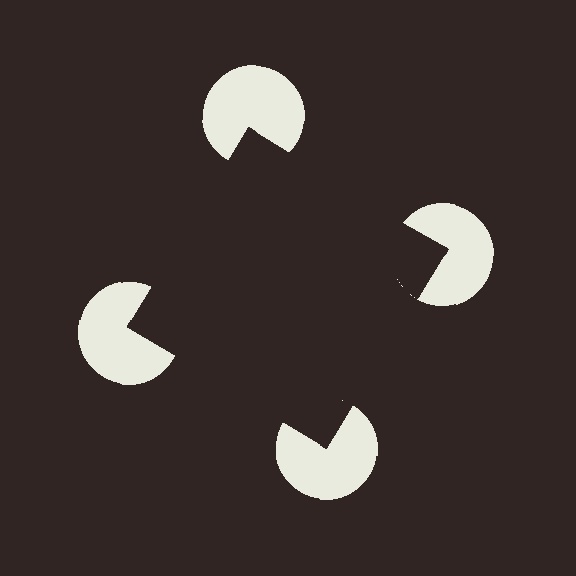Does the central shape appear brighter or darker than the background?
It typically appears slightly darker than the background, even though no actual brightness change is drawn.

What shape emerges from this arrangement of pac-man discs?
An illusory square — its edges are inferred from the aligned wedge cuts in the pac-man discs, not physically drawn.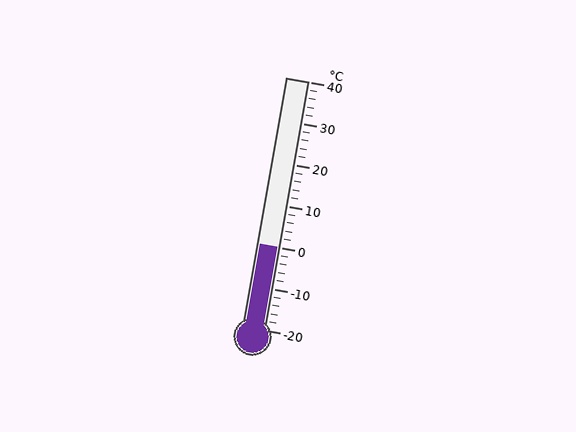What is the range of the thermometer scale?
The thermometer scale ranges from -20°C to 40°C.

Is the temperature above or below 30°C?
The temperature is below 30°C.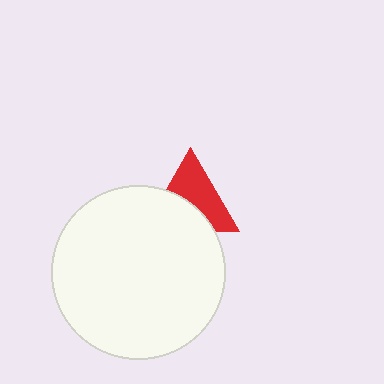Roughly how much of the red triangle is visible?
About half of it is visible (roughly 56%).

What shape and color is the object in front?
The object in front is a white circle.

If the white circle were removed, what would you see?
You would see the complete red triangle.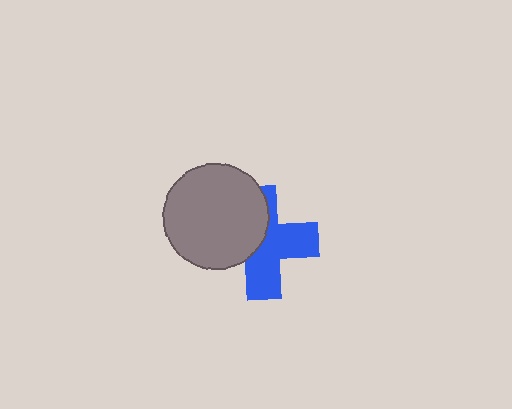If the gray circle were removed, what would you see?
You would see the complete blue cross.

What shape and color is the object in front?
The object in front is a gray circle.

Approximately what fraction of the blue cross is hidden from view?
Roughly 44% of the blue cross is hidden behind the gray circle.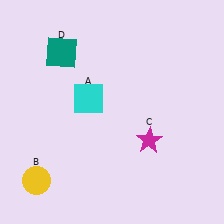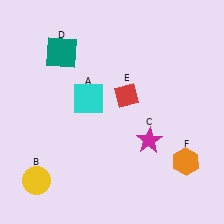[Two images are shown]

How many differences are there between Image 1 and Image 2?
There are 2 differences between the two images.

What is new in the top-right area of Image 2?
A red diamond (E) was added in the top-right area of Image 2.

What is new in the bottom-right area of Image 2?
An orange hexagon (F) was added in the bottom-right area of Image 2.